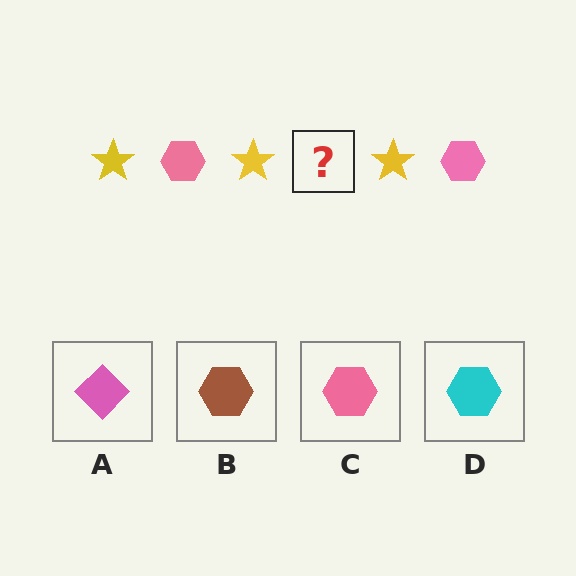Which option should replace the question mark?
Option C.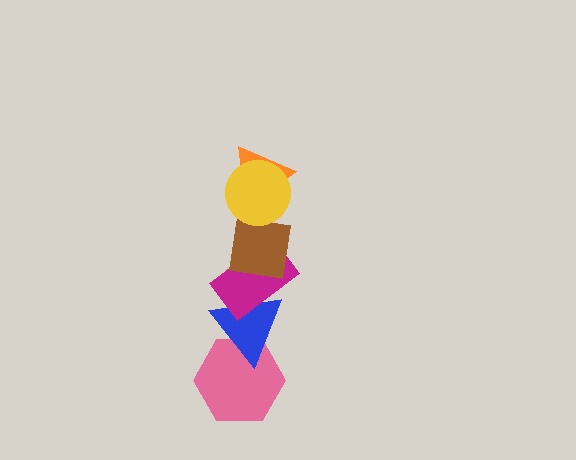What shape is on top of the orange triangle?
The yellow circle is on top of the orange triangle.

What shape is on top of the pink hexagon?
The blue triangle is on top of the pink hexagon.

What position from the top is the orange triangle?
The orange triangle is 2nd from the top.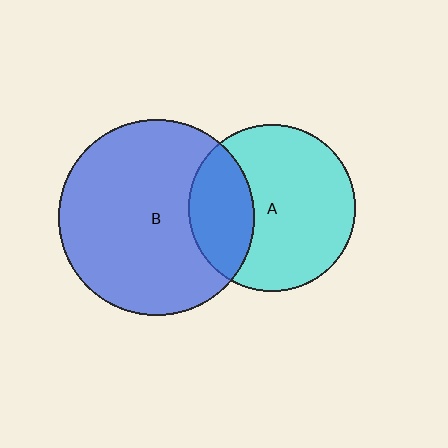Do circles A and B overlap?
Yes.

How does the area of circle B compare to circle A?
Approximately 1.4 times.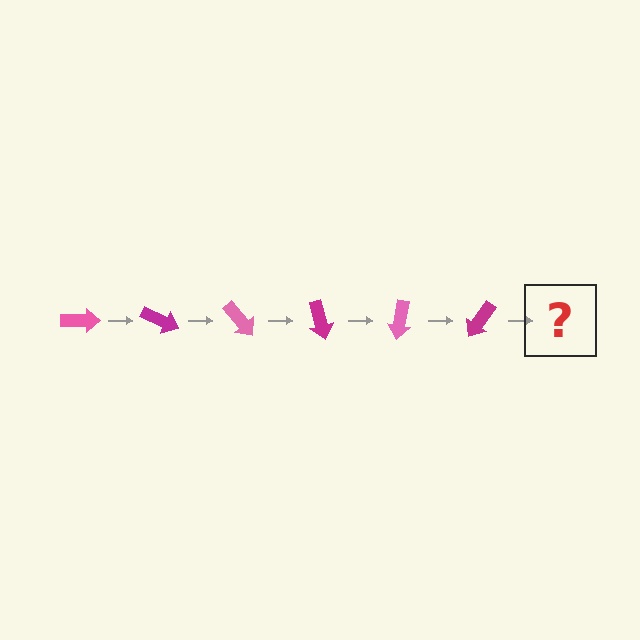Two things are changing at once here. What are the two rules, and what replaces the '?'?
The two rules are that it rotates 25 degrees each step and the color cycles through pink and magenta. The '?' should be a pink arrow, rotated 150 degrees from the start.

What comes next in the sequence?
The next element should be a pink arrow, rotated 150 degrees from the start.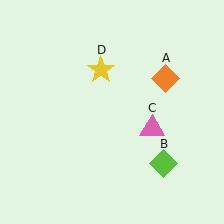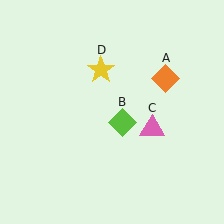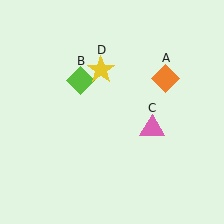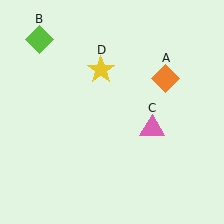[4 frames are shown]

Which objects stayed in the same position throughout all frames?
Orange diamond (object A) and pink triangle (object C) and yellow star (object D) remained stationary.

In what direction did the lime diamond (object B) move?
The lime diamond (object B) moved up and to the left.